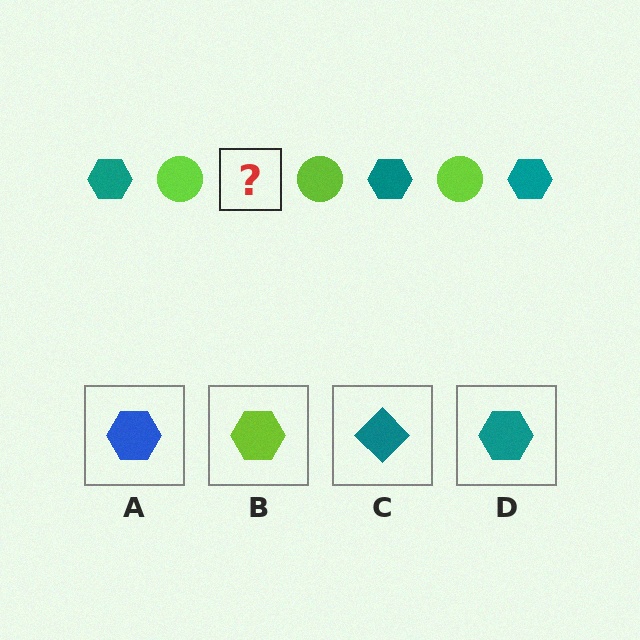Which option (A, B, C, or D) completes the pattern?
D.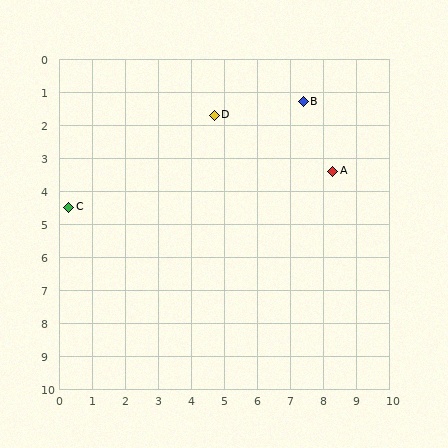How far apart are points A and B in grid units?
Points A and B are about 2.3 grid units apart.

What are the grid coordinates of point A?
Point A is at approximately (8.3, 3.4).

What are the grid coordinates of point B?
Point B is at approximately (7.4, 1.3).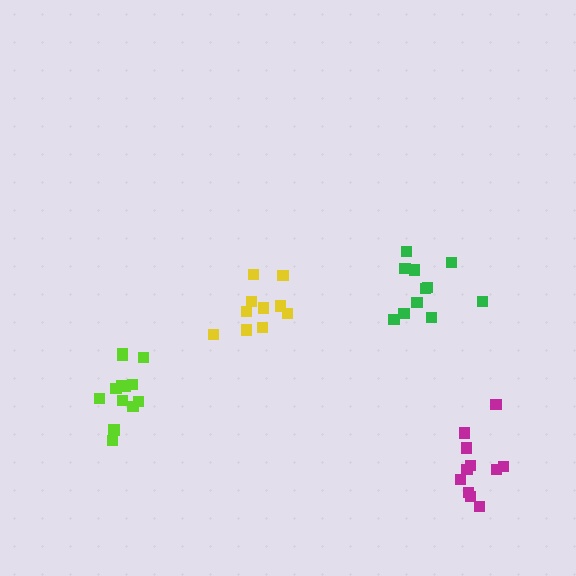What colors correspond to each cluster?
The clusters are colored: green, yellow, lime, magenta.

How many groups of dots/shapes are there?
There are 4 groups.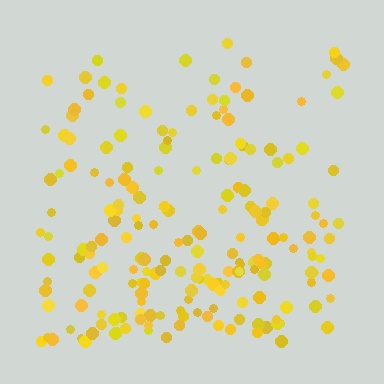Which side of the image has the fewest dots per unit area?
The top.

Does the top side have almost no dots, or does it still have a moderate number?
Still a moderate number, just noticeably fewer than the bottom.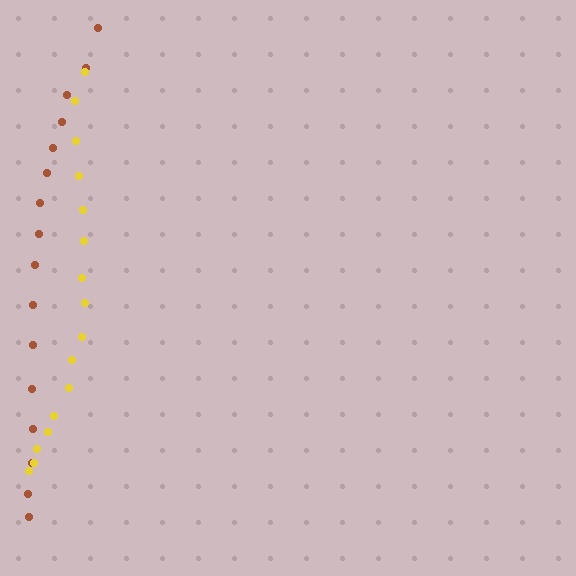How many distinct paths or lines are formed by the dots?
There are 2 distinct paths.